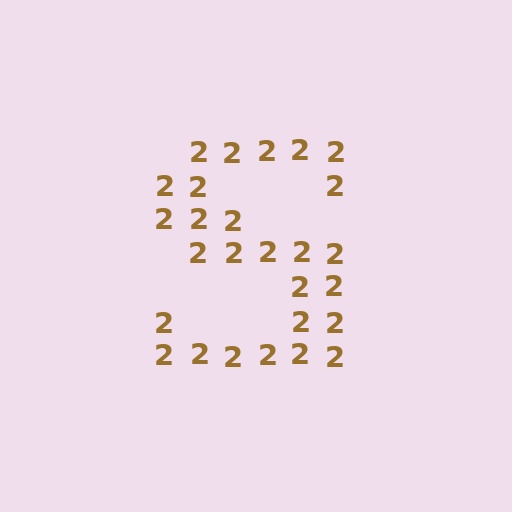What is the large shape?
The large shape is the letter S.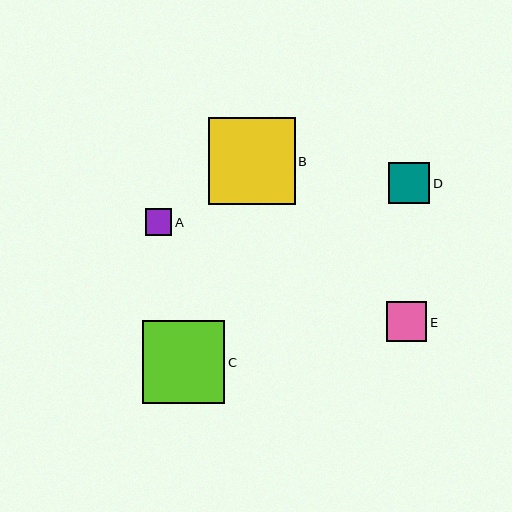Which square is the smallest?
Square A is the smallest with a size of approximately 27 pixels.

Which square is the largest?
Square B is the largest with a size of approximately 87 pixels.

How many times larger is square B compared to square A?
Square B is approximately 3.3 times the size of square A.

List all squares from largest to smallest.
From largest to smallest: B, C, D, E, A.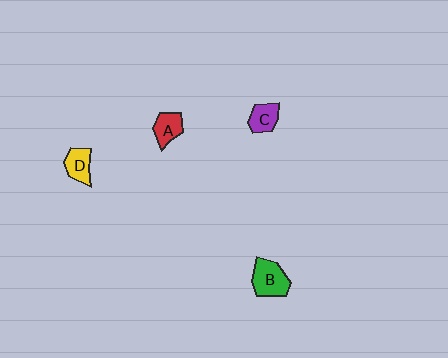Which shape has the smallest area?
Shape C (purple).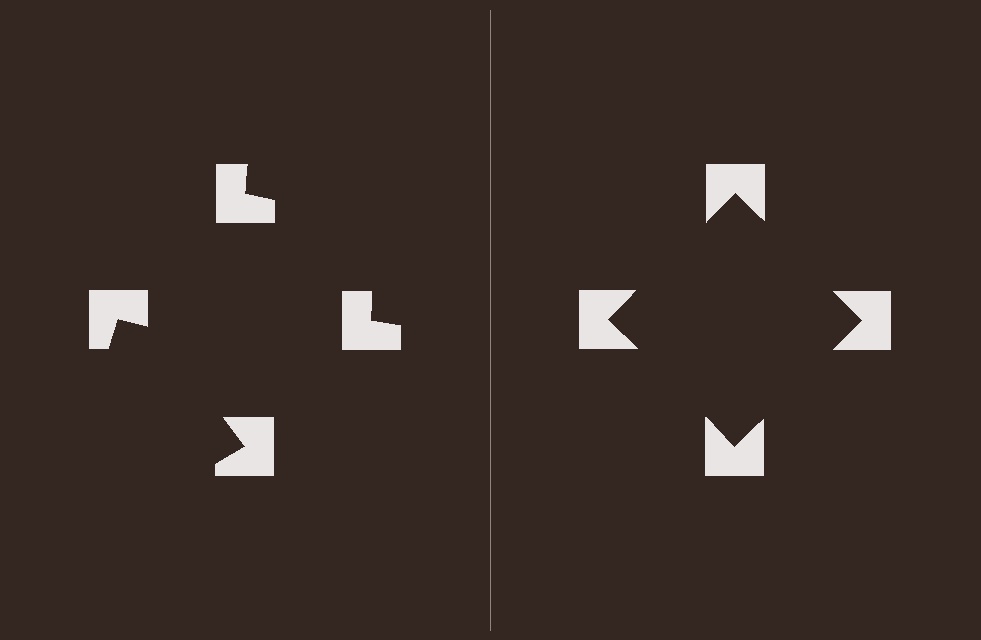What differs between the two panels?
The notched squares are positioned identically on both sides; only the wedge orientations differ. On the right they align to a square; on the left they are misaligned.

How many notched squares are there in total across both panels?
8 — 4 on each side.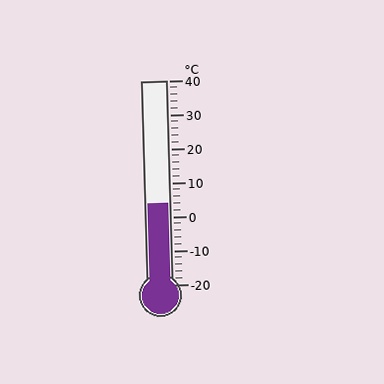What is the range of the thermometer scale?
The thermometer scale ranges from -20°C to 40°C.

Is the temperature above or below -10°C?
The temperature is above -10°C.